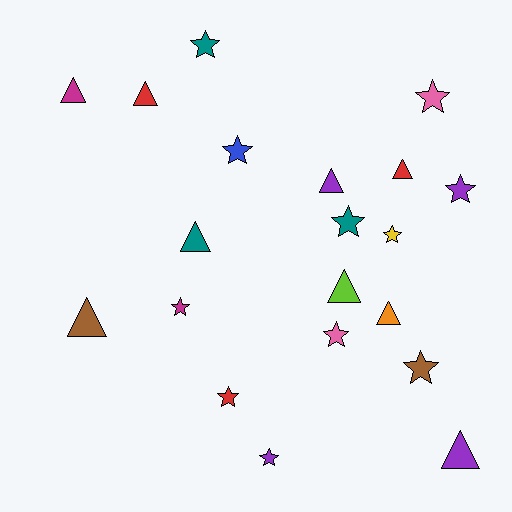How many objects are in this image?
There are 20 objects.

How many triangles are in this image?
There are 9 triangles.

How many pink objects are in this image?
There are 2 pink objects.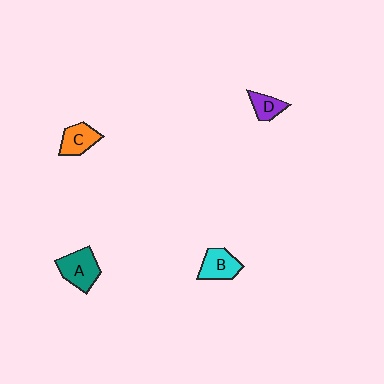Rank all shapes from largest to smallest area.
From largest to smallest: A (teal), B (cyan), C (orange), D (purple).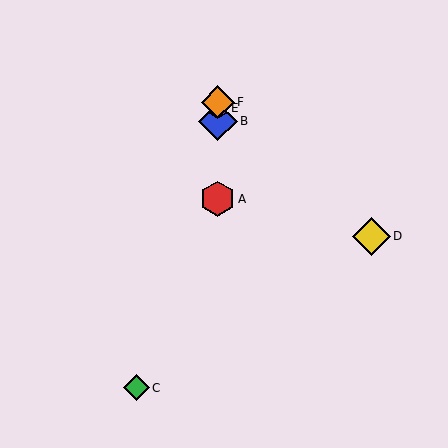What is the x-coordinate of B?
Object B is at x≈218.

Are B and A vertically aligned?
Yes, both are at x≈218.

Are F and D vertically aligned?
No, F is at x≈218 and D is at x≈371.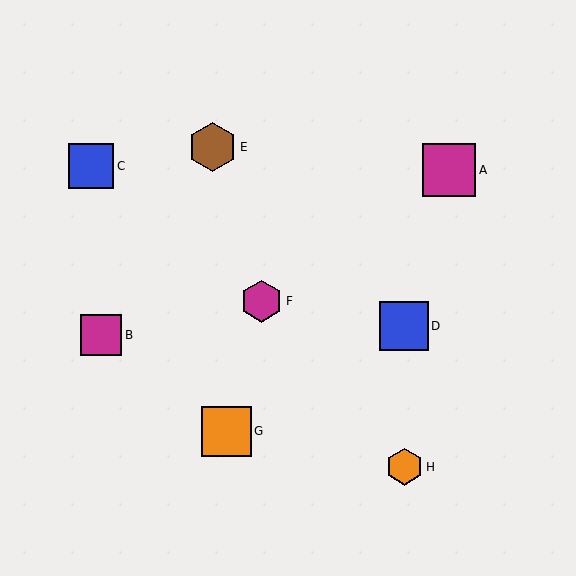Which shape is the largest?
The magenta square (labeled A) is the largest.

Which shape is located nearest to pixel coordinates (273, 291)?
The magenta hexagon (labeled F) at (262, 301) is nearest to that location.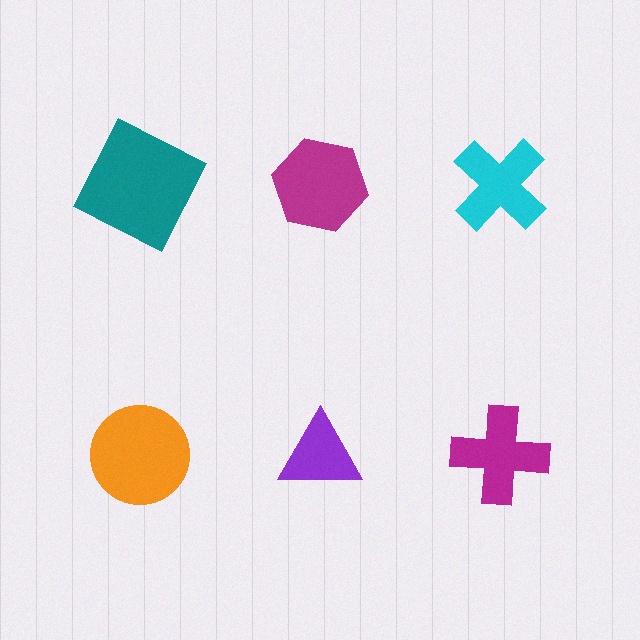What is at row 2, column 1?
An orange circle.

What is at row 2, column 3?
A magenta cross.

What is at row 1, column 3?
A cyan cross.